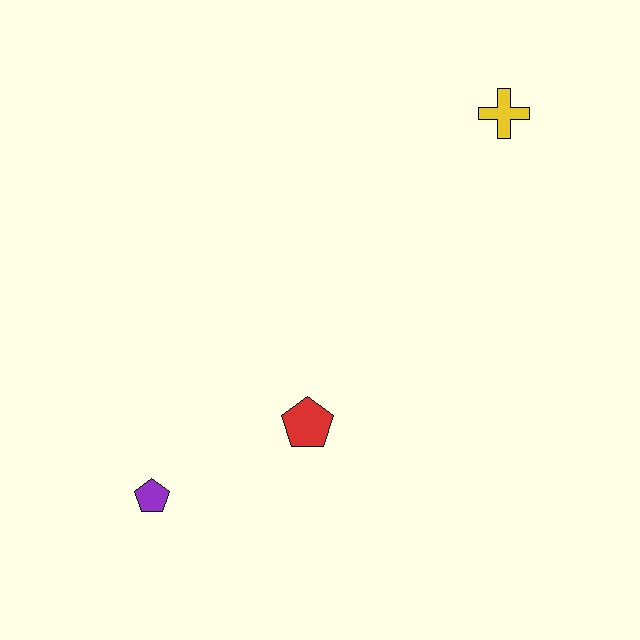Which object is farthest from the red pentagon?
The yellow cross is farthest from the red pentagon.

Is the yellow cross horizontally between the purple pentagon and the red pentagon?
No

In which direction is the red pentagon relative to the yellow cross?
The red pentagon is below the yellow cross.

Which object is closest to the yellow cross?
The red pentagon is closest to the yellow cross.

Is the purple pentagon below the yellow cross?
Yes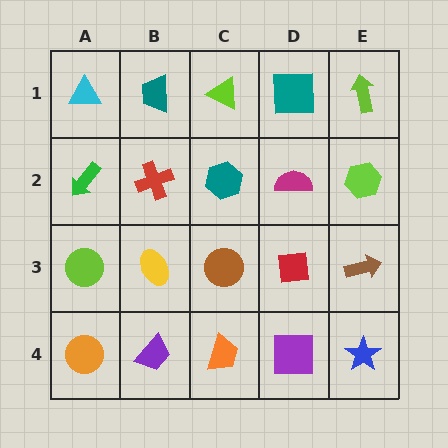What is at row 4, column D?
A purple square.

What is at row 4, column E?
A blue star.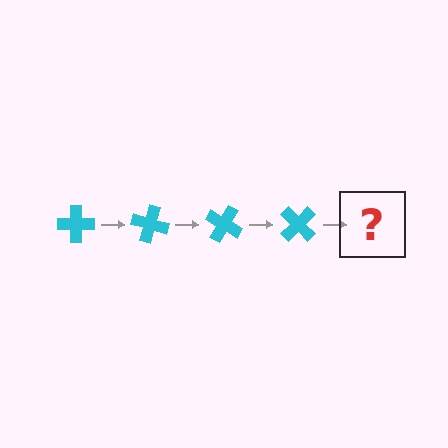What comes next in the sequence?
The next element should be a cyan cross rotated 60 degrees.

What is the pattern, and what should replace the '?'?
The pattern is that the cross rotates 15 degrees each step. The '?' should be a cyan cross rotated 60 degrees.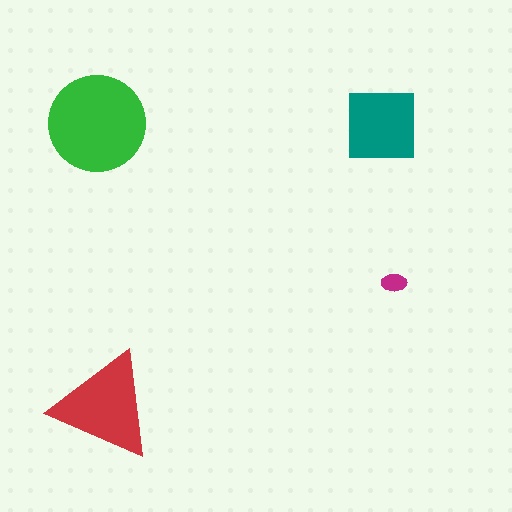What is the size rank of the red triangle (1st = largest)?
2nd.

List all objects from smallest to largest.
The magenta ellipse, the teal square, the red triangle, the green circle.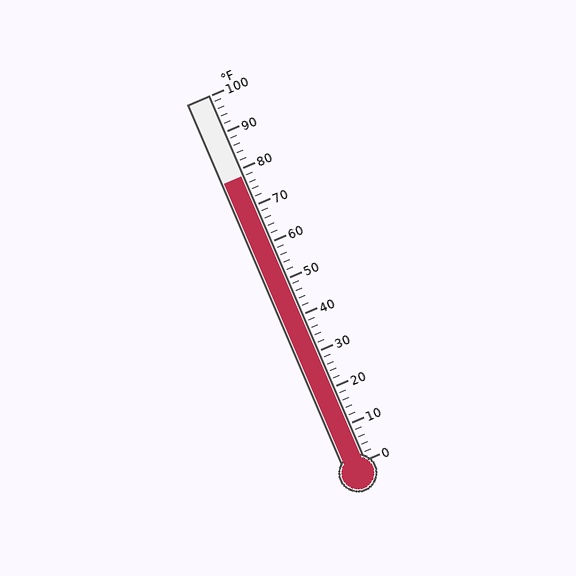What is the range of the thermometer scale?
The thermometer scale ranges from 0°F to 100°F.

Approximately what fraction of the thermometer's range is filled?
The thermometer is filled to approximately 80% of its range.